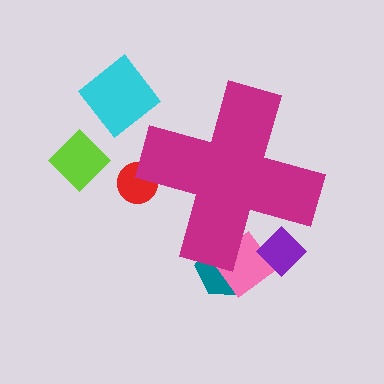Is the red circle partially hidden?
Yes, the red circle is partially hidden behind the magenta cross.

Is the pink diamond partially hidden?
Yes, the pink diamond is partially hidden behind the magenta cross.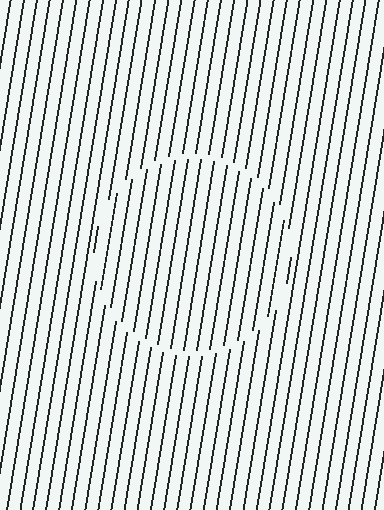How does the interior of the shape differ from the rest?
The interior of the shape contains the same grating, shifted by half a period — the contour is defined by the phase discontinuity where line-ends from the inner and outer gratings abut.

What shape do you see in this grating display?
An illusory circle. The interior of the shape contains the same grating, shifted by half a period — the contour is defined by the phase discontinuity where line-ends from the inner and outer gratings abut.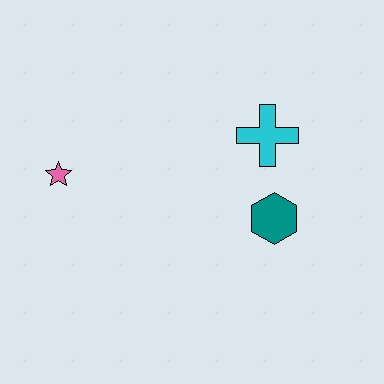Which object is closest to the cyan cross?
The teal hexagon is closest to the cyan cross.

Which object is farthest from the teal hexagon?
The pink star is farthest from the teal hexagon.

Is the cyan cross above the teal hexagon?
Yes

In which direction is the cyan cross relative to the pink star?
The cyan cross is to the right of the pink star.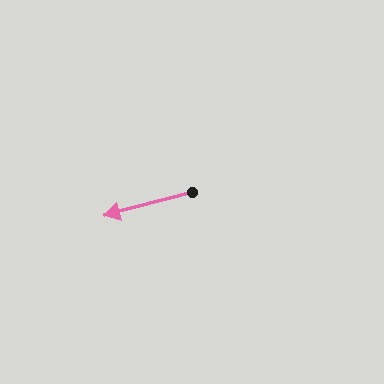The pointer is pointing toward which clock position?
Roughly 9 o'clock.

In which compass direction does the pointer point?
West.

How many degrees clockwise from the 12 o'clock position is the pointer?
Approximately 255 degrees.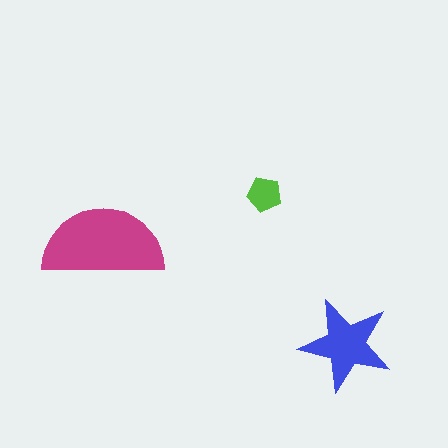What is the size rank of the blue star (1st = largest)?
2nd.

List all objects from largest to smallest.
The magenta semicircle, the blue star, the lime pentagon.